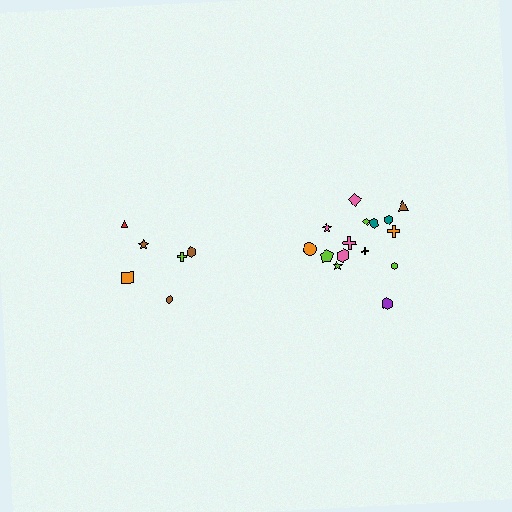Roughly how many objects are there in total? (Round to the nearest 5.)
Roughly 20 objects in total.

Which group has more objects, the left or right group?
The right group.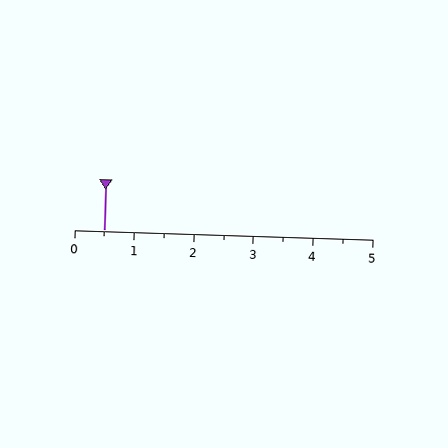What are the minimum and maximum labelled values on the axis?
The axis runs from 0 to 5.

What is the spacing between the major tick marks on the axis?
The major ticks are spaced 1 apart.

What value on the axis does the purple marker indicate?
The marker indicates approximately 0.5.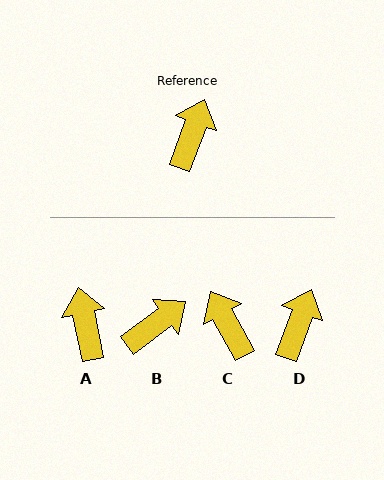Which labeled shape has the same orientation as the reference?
D.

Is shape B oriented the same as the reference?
No, it is off by about 33 degrees.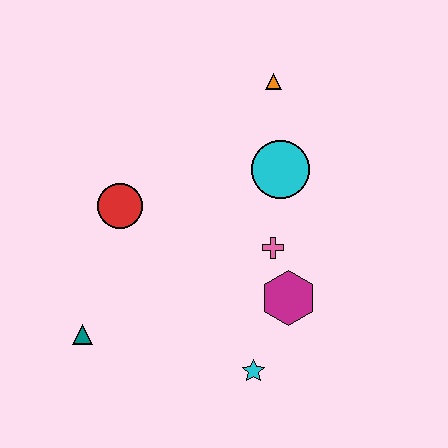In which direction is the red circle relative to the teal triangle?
The red circle is above the teal triangle.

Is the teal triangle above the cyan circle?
No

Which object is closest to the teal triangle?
The red circle is closest to the teal triangle.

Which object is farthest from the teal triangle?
The orange triangle is farthest from the teal triangle.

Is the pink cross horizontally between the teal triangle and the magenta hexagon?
Yes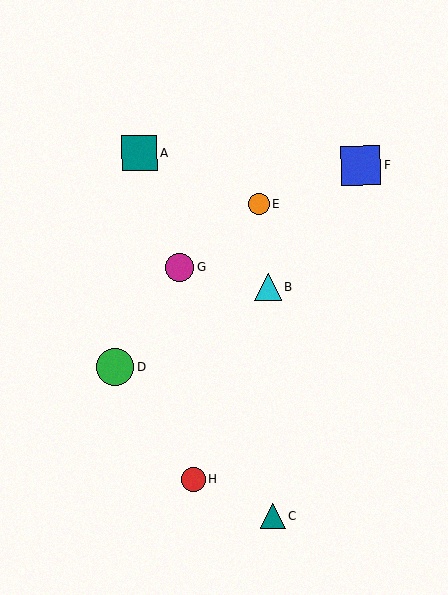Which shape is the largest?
The blue square (labeled F) is the largest.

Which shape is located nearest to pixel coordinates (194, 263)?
The magenta circle (labeled G) at (180, 267) is nearest to that location.